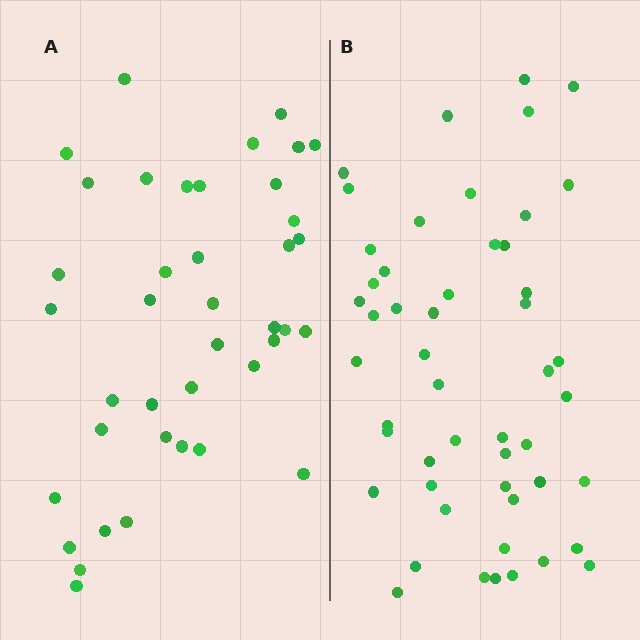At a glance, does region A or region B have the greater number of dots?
Region B (the right region) has more dots.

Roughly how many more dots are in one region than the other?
Region B has roughly 12 or so more dots than region A.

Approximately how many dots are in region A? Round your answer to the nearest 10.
About 40 dots.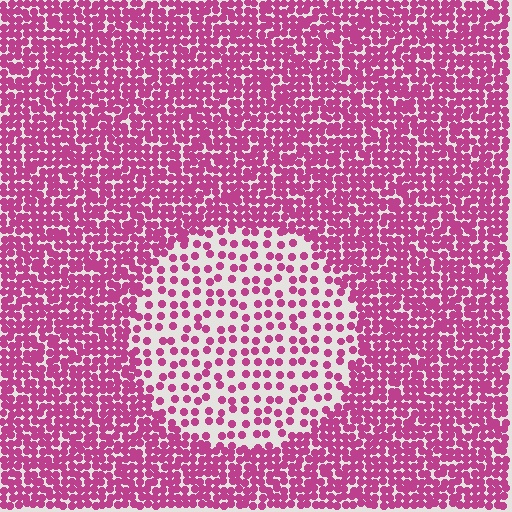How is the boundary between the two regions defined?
The boundary is defined by a change in element density (approximately 2.5x ratio). All elements are the same color, size, and shape.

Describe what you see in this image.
The image contains small magenta elements arranged at two different densities. A circle-shaped region is visible where the elements are less densely packed than the surrounding area.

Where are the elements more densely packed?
The elements are more densely packed outside the circle boundary.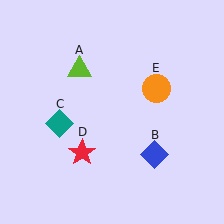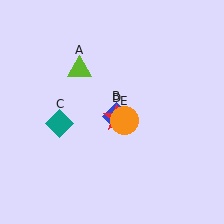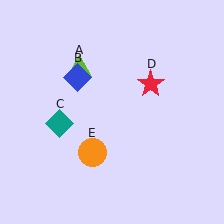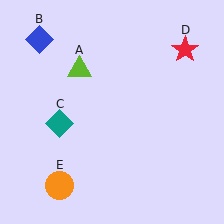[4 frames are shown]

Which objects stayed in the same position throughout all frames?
Lime triangle (object A) and teal diamond (object C) remained stationary.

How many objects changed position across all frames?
3 objects changed position: blue diamond (object B), red star (object D), orange circle (object E).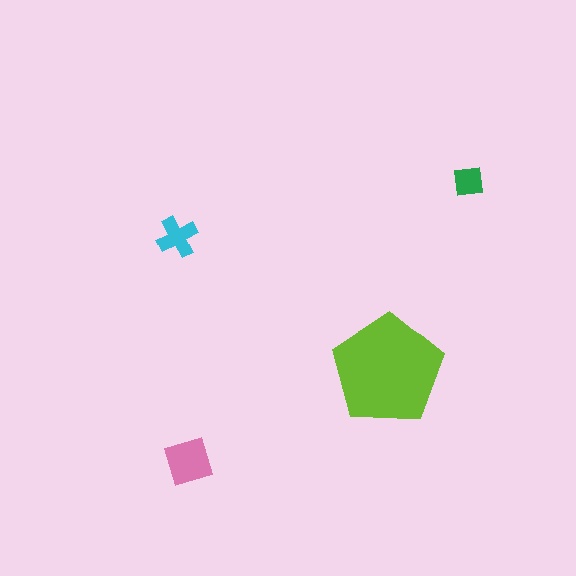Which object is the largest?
The lime pentagon.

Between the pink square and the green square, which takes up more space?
The pink square.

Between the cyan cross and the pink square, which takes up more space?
The pink square.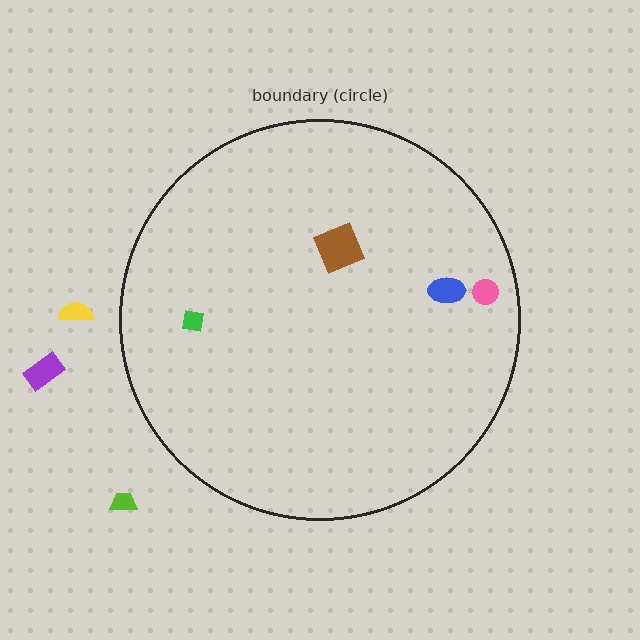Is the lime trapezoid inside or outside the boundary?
Outside.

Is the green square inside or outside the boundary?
Inside.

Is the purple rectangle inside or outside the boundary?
Outside.